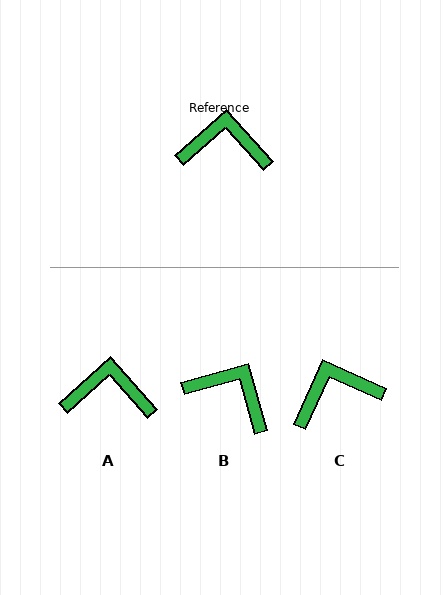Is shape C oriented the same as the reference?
No, it is off by about 24 degrees.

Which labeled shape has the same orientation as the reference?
A.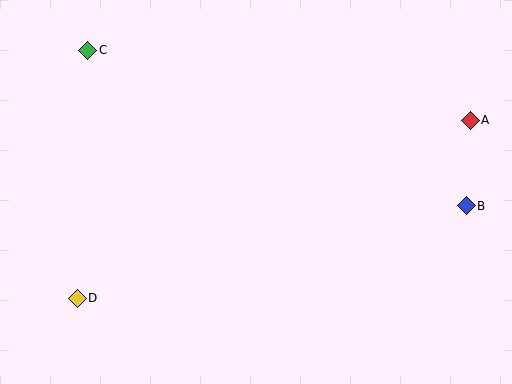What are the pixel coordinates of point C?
Point C is at (87, 50).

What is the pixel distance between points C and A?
The distance between C and A is 389 pixels.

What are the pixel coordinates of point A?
Point A is at (470, 120).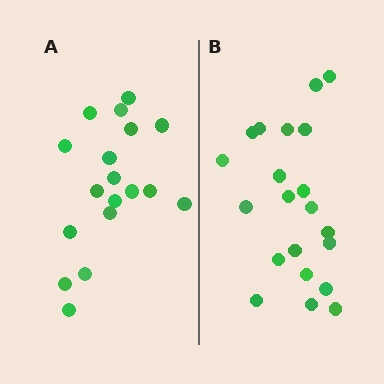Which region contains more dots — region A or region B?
Region B (the right region) has more dots.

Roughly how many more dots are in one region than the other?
Region B has just a few more — roughly 2 or 3 more dots than region A.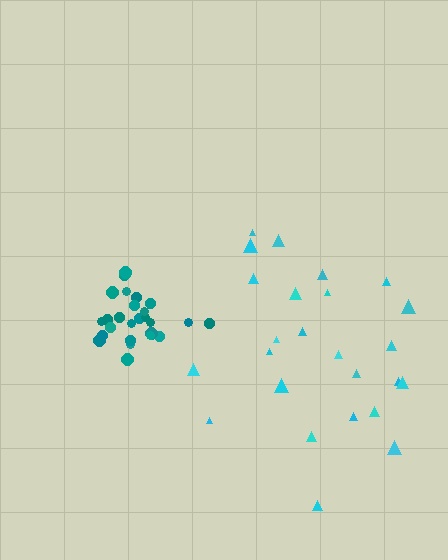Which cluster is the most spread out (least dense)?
Cyan.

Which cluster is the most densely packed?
Teal.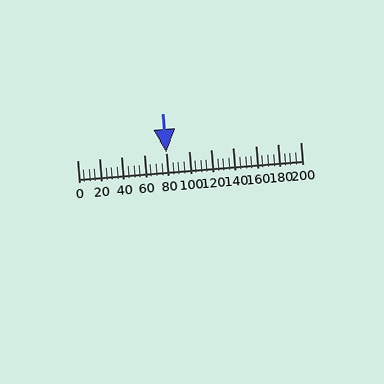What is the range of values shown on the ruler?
The ruler shows values from 0 to 200.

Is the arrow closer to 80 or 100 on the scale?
The arrow is closer to 80.